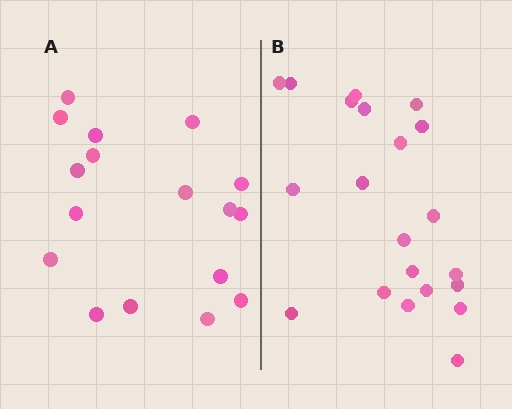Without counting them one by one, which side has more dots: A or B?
Region B (the right region) has more dots.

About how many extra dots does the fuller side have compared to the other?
Region B has about 4 more dots than region A.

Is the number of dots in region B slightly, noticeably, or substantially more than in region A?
Region B has only slightly more — the two regions are fairly close. The ratio is roughly 1.2 to 1.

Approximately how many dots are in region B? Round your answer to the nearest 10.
About 20 dots. (The exact count is 21, which rounds to 20.)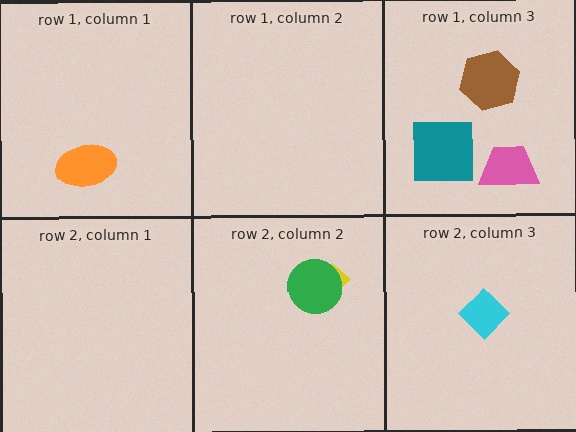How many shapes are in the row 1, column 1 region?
1.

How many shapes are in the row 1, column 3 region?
3.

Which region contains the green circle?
The row 2, column 2 region.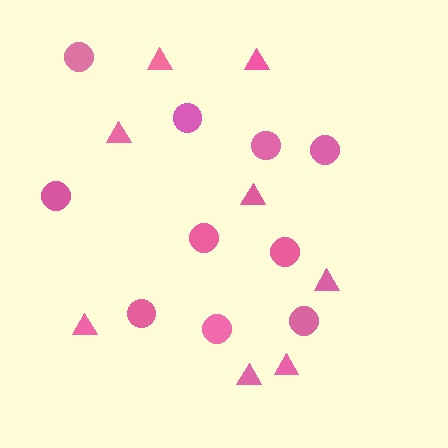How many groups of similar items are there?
There are 2 groups: one group of triangles (8) and one group of circles (10).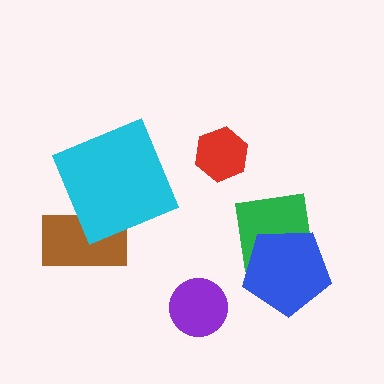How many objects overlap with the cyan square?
1 object overlaps with the cyan square.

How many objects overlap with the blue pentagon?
1 object overlaps with the blue pentagon.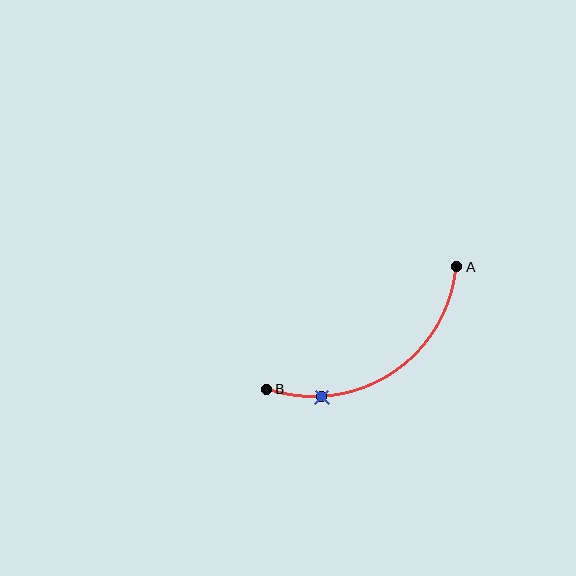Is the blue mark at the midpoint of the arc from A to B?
No. The blue mark lies on the arc but is closer to endpoint B. The arc midpoint would be at the point on the curve equidistant along the arc from both A and B.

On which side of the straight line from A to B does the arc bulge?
The arc bulges below the straight line connecting A and B.